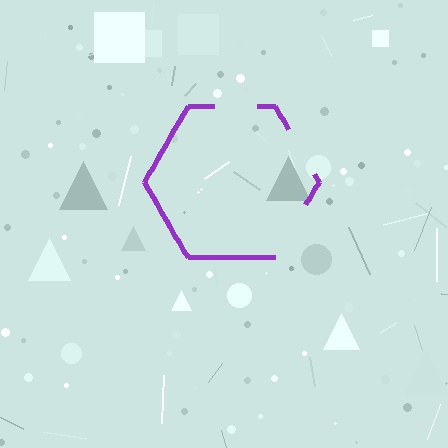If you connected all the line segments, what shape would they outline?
They would outline a hexagon.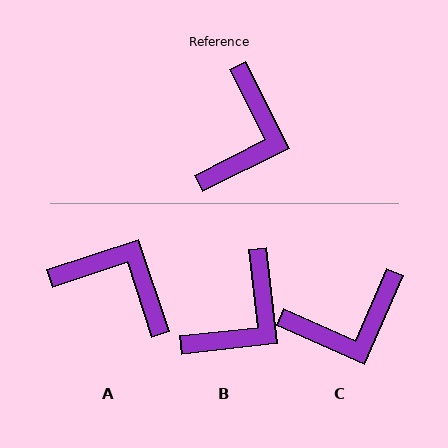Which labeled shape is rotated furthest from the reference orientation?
A, about 82 degrees away.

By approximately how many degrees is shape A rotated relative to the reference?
Approximately 82 degrees counter-clockwise.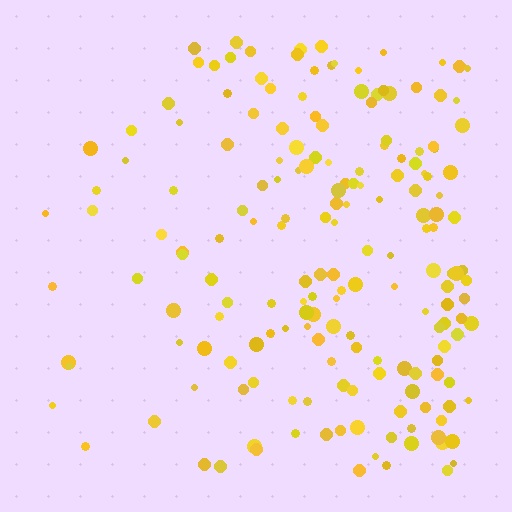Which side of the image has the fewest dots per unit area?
The left.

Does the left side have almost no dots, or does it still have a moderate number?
Still a moderate number, just noticeably fewer than the right.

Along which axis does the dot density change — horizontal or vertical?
Horizontal.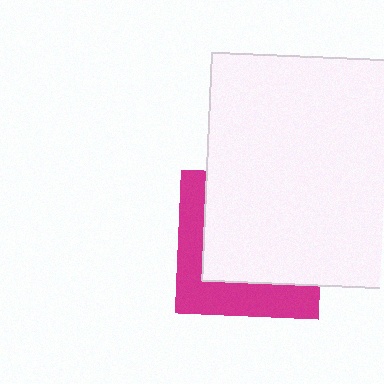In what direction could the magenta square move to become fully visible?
The magenta square could move toward the lower-left. That would shift it out from behind the white rectangle entirely.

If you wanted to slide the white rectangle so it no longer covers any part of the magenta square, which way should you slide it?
Slide it toward the upper-right — that is the most direct way to separate the two shapes.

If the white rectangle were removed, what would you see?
You would see the complete magenta square.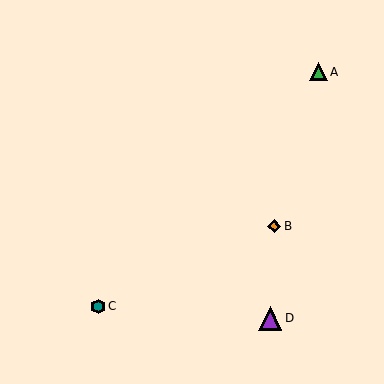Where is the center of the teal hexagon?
The center of the teal hexagon is at (98, 306).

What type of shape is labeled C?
Shape C is a teal hexagon.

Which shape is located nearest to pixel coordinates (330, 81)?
The green triangle (labeled A) at (318, 72) is nearest to that location.